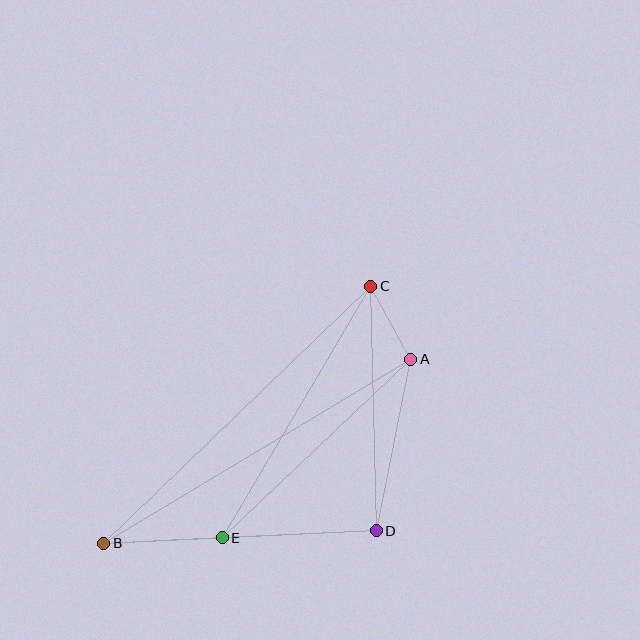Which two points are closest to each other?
Points A and C are closest to each other.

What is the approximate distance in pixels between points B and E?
The distance between B and E is approximately 118 pixels.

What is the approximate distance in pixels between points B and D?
The distance between B and D is approximately 273 pixels.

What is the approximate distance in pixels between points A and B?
The distance between A and B is approximately 358 pixels.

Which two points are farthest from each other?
Points B and C are farthest from each other.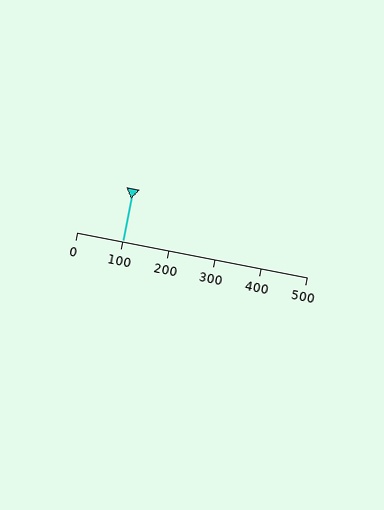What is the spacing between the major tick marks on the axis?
The major ticks are spaced 100 apart.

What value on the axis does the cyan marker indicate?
The marker indicates approximately 100.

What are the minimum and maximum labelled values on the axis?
The axis runs from 0 to 500.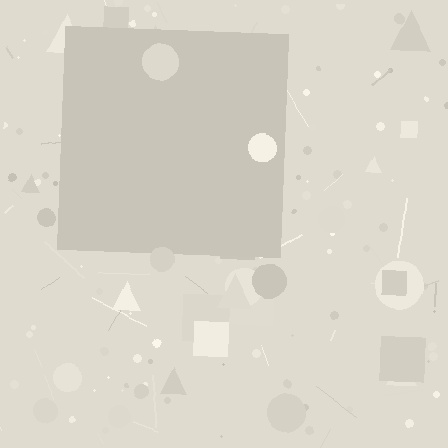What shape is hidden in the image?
A square is hidden in the image.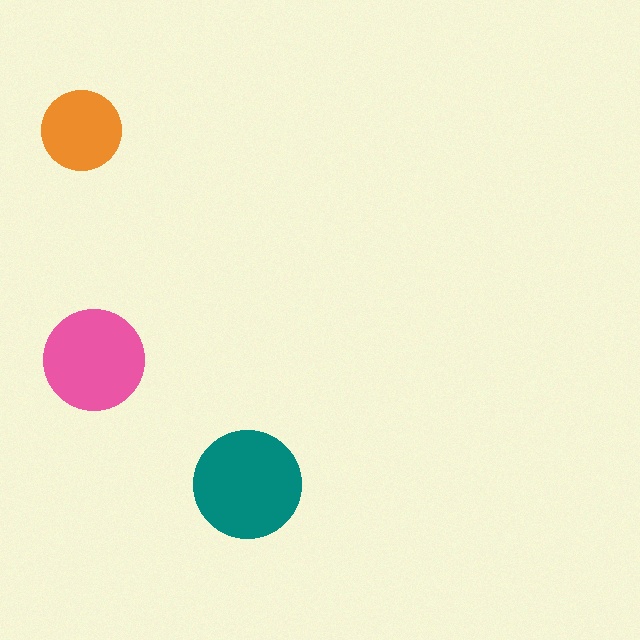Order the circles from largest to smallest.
the teal one, the pink one, the orange one.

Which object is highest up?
The orange circle is topmost.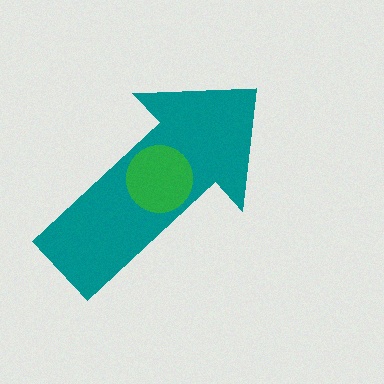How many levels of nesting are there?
2.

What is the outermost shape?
The teal arrow.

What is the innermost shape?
The green circle.